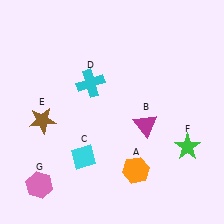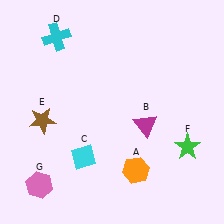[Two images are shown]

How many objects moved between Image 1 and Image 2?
1 object moved between the two images.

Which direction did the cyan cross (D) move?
The cyan cross (D) moved up.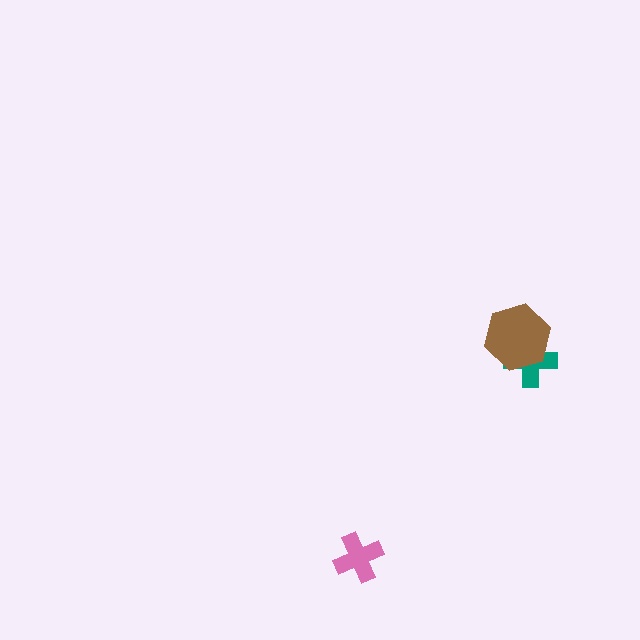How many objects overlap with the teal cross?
1 object overlaps with the teal cross.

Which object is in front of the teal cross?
The brown hexagon is in front of the teal cross.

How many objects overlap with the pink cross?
0 objects overlap with the pink cross.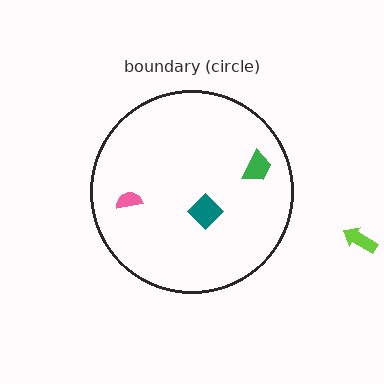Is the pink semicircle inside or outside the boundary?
Inside.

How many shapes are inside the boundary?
3 inside, 1 outside.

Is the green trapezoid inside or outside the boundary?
Inside.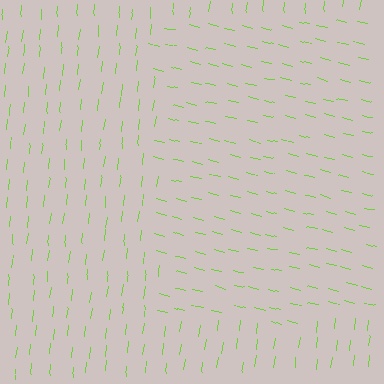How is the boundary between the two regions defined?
The boundary is defined purely by a change in line orientation (approximately 82 degrees difference). All lines are the same color and thickness.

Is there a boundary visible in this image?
Yes, there is a texture boundary formed by a change in line orientation.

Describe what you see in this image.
The image is filled with small lime line segments. A rectangle region in the image has lines oriented differently from the surrounding lines, creating a visible texture boundary.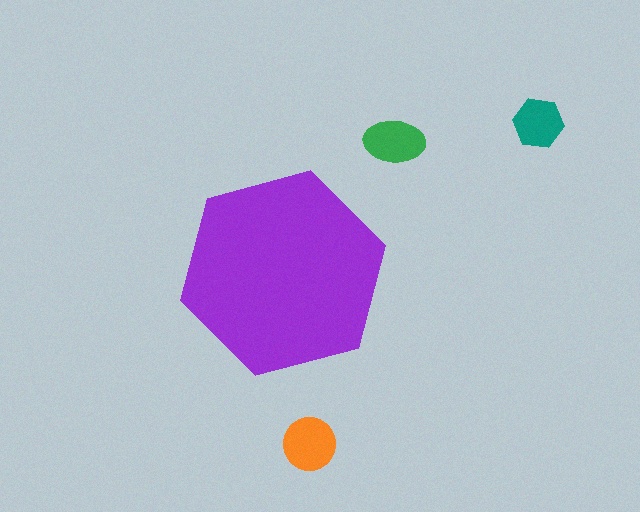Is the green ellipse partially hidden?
No, the green ellipse is fully visible.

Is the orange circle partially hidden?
No, the orange circle is fully visible.